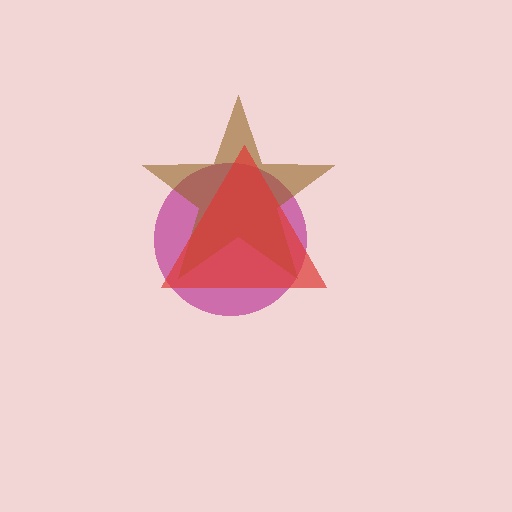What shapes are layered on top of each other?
The layered shapes are: a magenta circle, a brown star, a red triangle.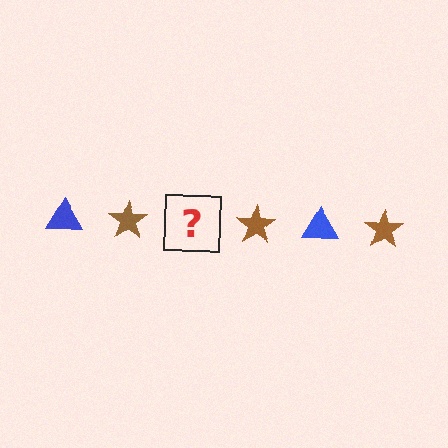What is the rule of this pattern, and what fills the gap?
The rule is that the pattern alternates between blue triangle and brown star. The gap should be filled with a blue triangle.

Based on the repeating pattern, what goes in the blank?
The blank should be a blue triangle.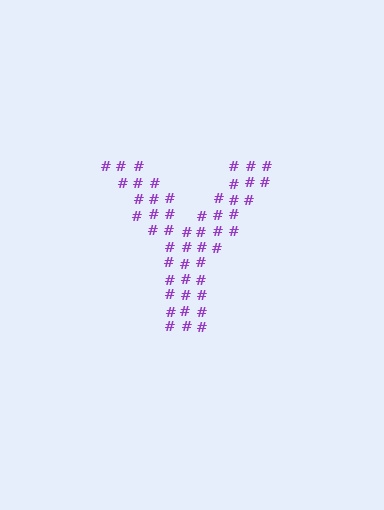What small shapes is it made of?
It is made of small hash symbols.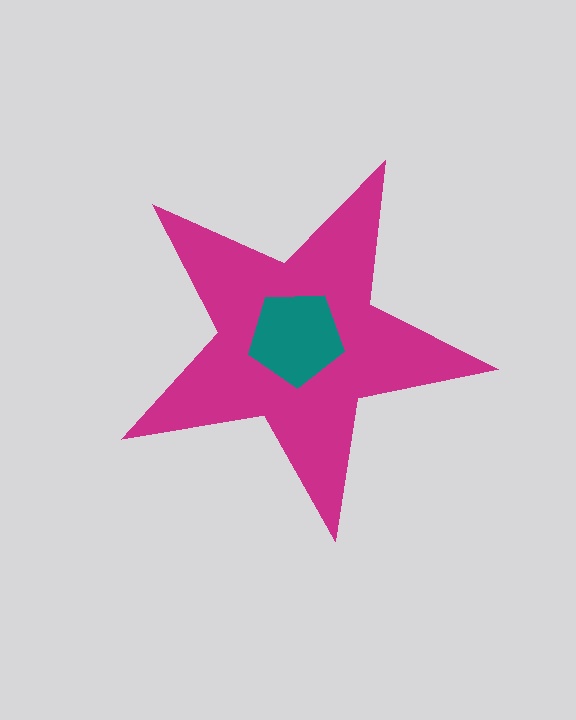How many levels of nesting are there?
2.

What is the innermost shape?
The teal pentagon.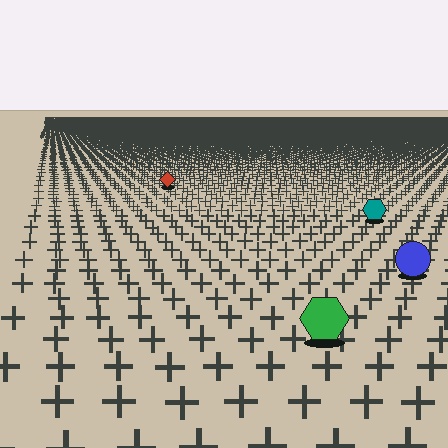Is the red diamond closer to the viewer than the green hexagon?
No. The green hexagon is closer — you can tell from the texture gradient: the ground texture is coarser near it.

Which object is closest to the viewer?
The green hexagon is closest. The texture marks near it are larger and more spread out.